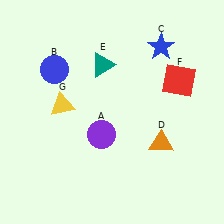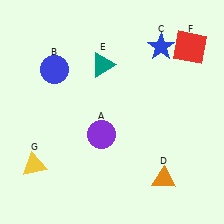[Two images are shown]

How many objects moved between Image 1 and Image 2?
3 objects moved between the two images.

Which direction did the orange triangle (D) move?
The orange triangle (D) moved down.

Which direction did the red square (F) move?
The red square (F) moved up.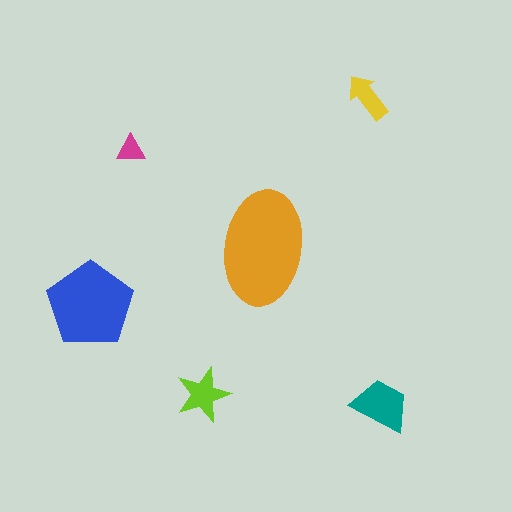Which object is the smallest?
The magenta triangle.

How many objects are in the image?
There are 6 objects in the image.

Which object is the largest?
The orange ellipse.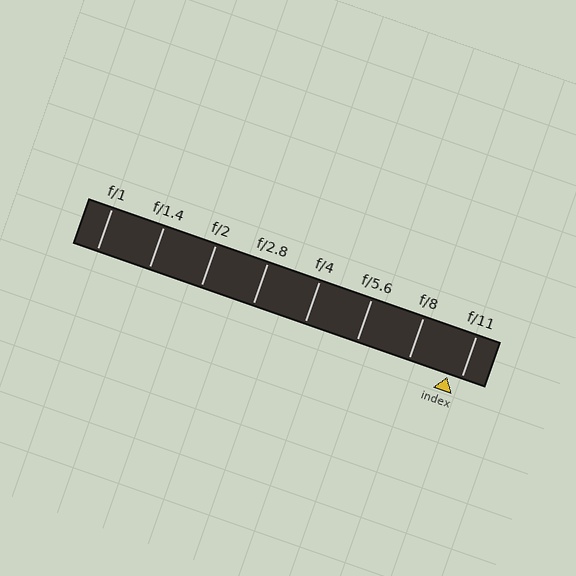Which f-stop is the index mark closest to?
The index mark is closest to f/11.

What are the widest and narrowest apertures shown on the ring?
The widest aperture shown is f/1 and the narrowest is f/11.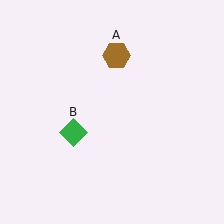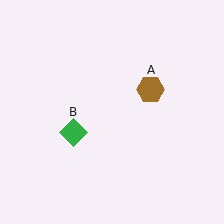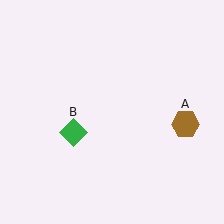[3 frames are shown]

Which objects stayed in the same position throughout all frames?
Green diamond (object B) remained stationary.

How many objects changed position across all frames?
1 object changed position: brown hexagon (object A).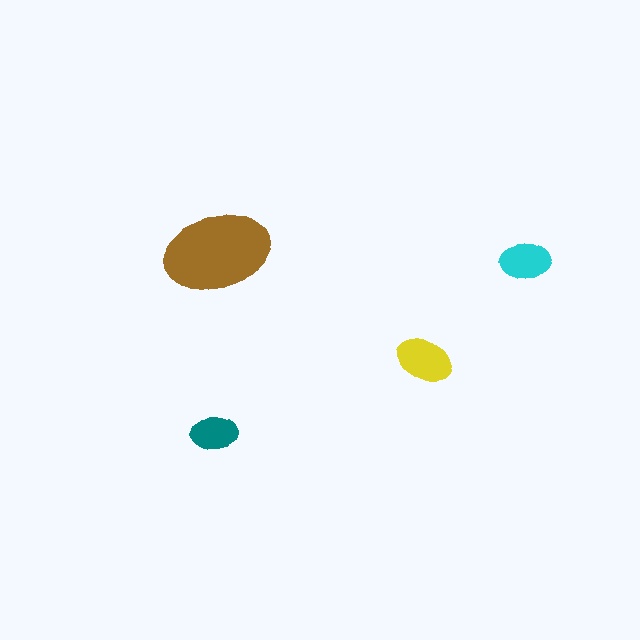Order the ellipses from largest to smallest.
the brown one, the yellow one, the cyan one, the teal one.